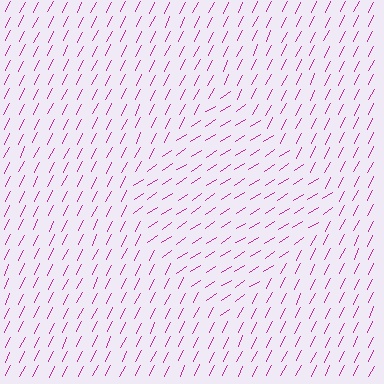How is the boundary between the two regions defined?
The boundary is defined purely by a change in line orientation (approximately 31 degrees difference). All lines are the same color and thickness.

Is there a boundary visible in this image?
Yes, there is a texture boundary formed by a change in line orientation.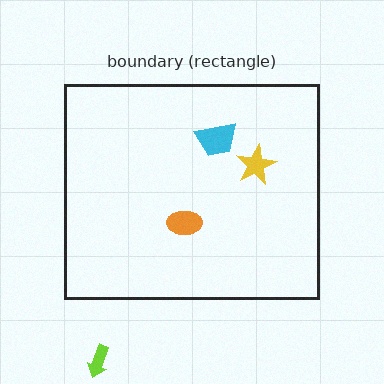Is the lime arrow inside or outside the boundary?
Outside.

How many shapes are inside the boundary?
3 inside, 1 outside.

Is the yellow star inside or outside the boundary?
Inside.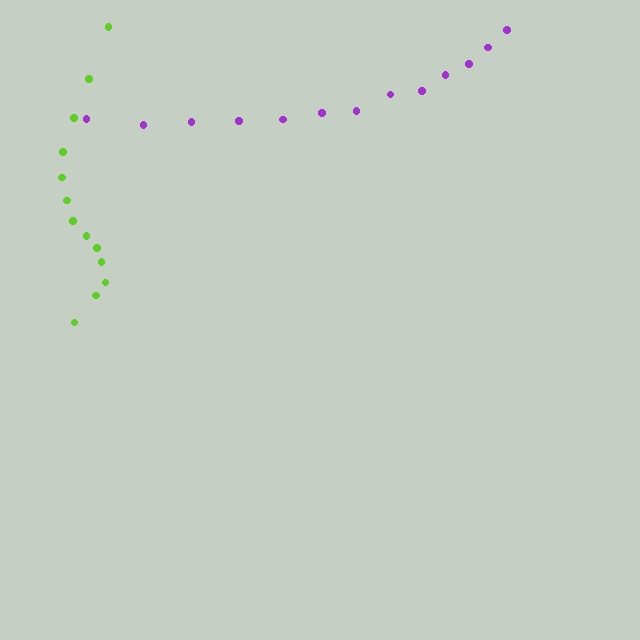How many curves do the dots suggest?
There are 2 distinct paths.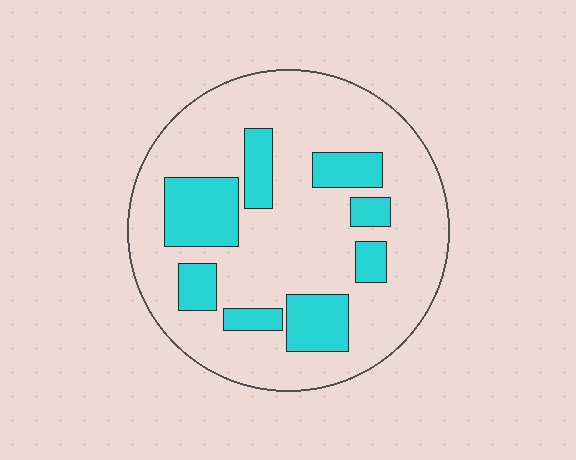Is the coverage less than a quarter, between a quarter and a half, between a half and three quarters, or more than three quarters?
Less than a quarter.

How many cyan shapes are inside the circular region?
8.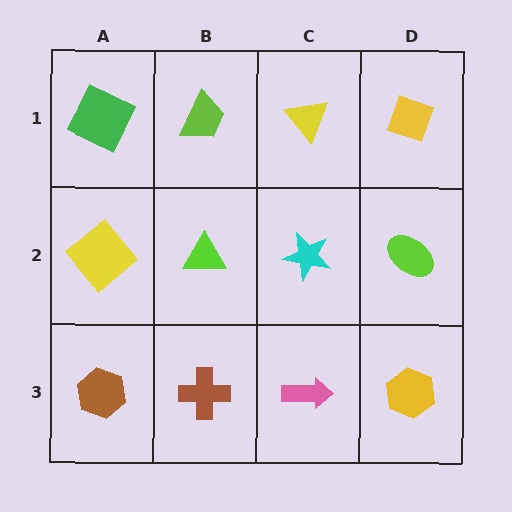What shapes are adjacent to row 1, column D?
A lime ellipse (row 2, column D), a yellow triangle (row 1, column C).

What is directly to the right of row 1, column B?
A yellow triangle.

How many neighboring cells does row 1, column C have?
3.